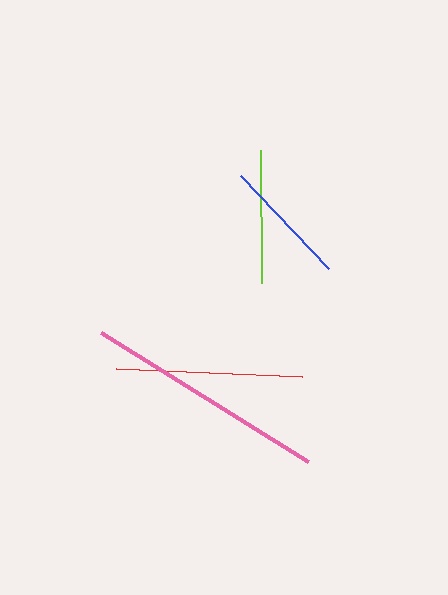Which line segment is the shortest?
The blue line is the shortest at approximately 127 pixels.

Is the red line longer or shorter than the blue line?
The red line is longer than the blue line.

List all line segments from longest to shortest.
From longest to shortest: pink, red, lime, blue.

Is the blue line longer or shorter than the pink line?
The pink line is longer than the blue line.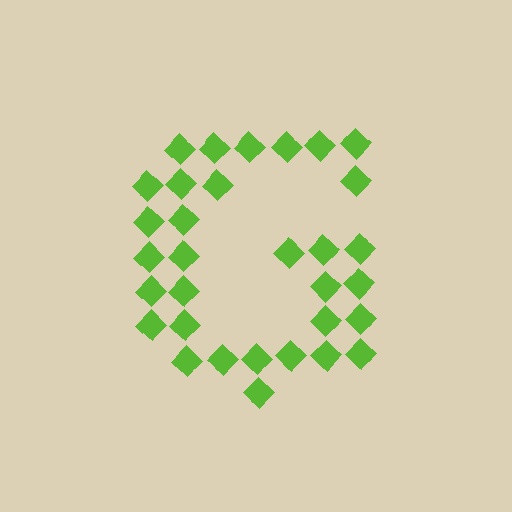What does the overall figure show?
The overall figure shows the letter G.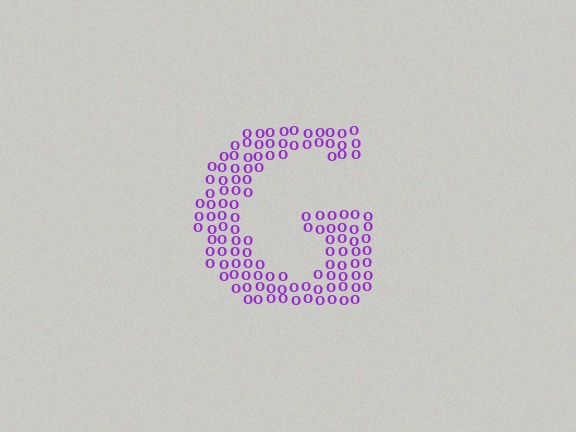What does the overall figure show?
The overall figure shows the letter G.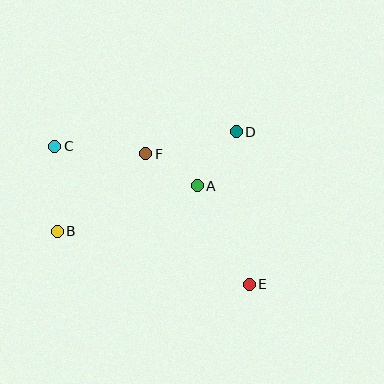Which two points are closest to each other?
Points A and F are closest to each other.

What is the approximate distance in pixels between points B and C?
The distance between B and C is approximately 85 pixels.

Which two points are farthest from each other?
Points C and E are farthest from each other.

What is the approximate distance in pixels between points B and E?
The distance between B and E is approximately 199 pixels.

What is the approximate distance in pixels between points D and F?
The distance between D and F is approximately 93 pixels.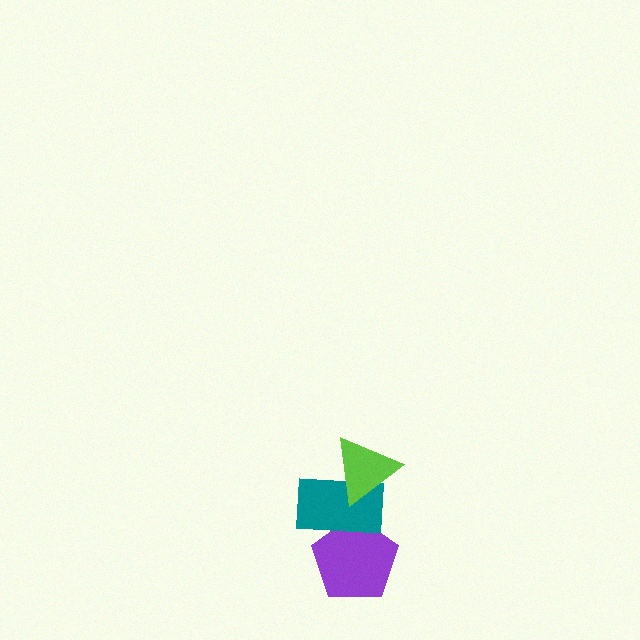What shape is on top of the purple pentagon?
The teal rectangle is on top of the purple pentagon.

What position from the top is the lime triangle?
The lime triangle is 1st from the top.